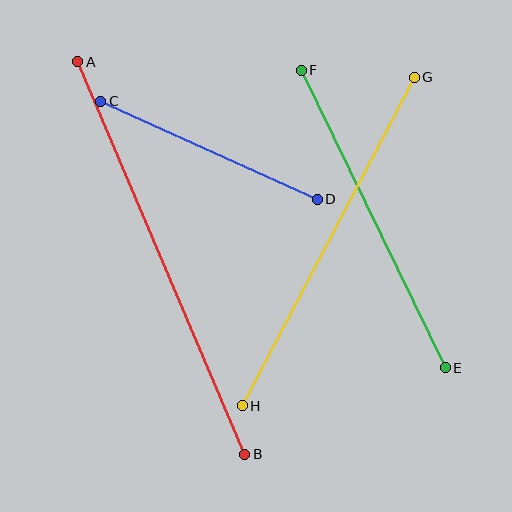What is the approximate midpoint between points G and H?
The midpoint is at approximately (328, 242) pixels.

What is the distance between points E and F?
The distance is approximately 330 pixels.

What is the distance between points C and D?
The distance is approximately 238 pixels.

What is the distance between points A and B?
The distance is approximately 427 pixels.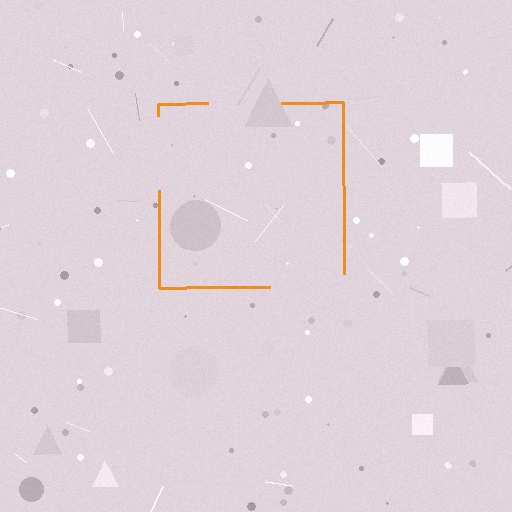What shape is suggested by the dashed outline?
The dashed outline suggests a square.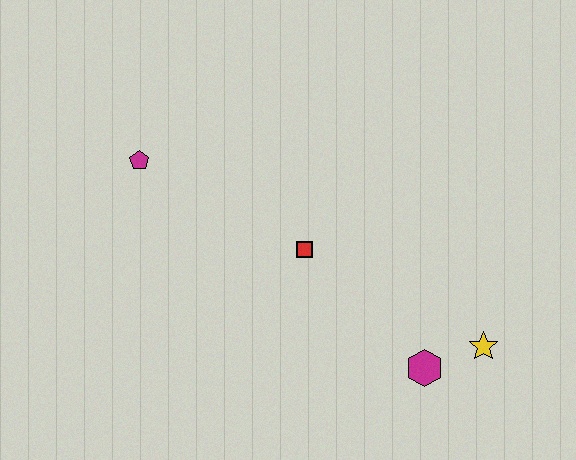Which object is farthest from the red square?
The yellow star is farthest from the red square.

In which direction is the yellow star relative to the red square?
The yellow star is to the right of the red square.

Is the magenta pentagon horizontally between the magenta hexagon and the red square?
No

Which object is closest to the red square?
The magenta hexagon is closest to the red square.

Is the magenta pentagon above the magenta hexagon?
Yes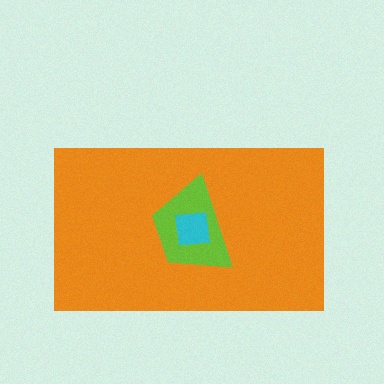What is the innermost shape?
The cyan square.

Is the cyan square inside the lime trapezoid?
Yes.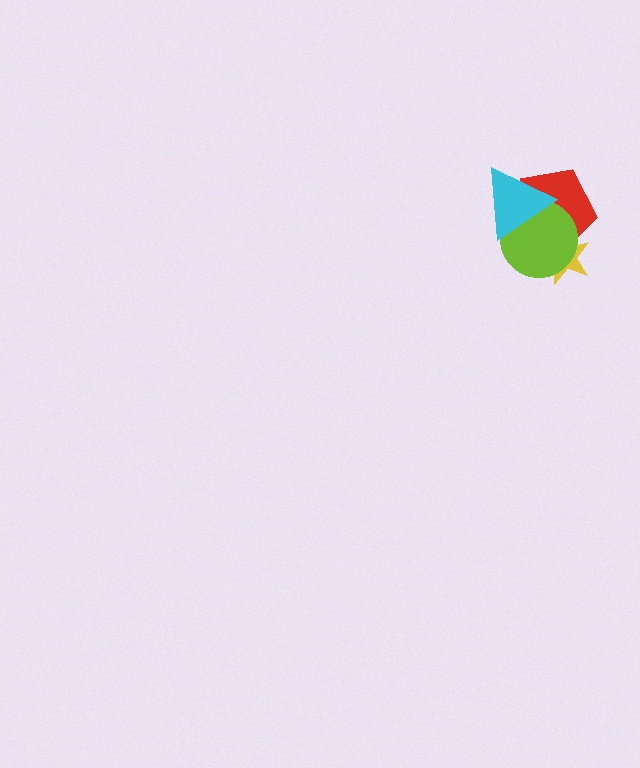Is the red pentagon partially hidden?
Yes, it is partially covered by another shape.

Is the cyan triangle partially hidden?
No, no other shape covers it.